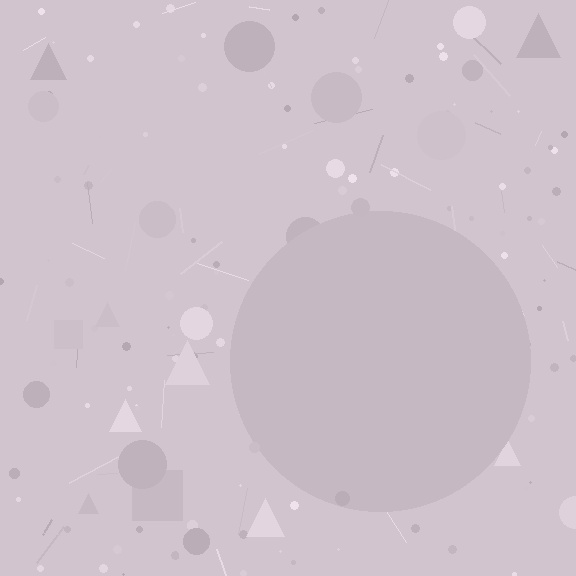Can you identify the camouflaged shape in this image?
The camouflaged shape is a circle.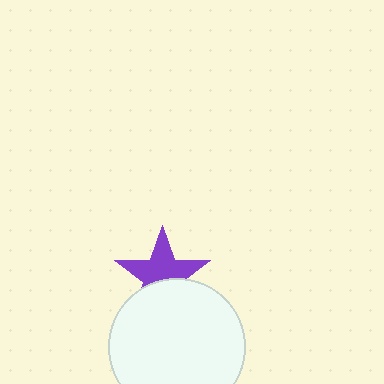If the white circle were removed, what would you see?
You would see the complete purple star.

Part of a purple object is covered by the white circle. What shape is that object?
It is a star.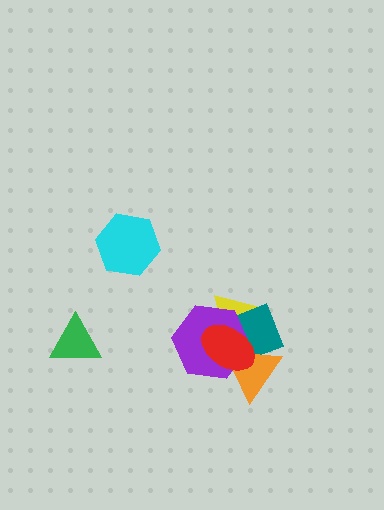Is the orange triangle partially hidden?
Yes, it is partially covered by another shape.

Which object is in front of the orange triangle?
The red ellipse is in front of the orange triangle.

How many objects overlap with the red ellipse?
4 objects overlap with the red ellipse.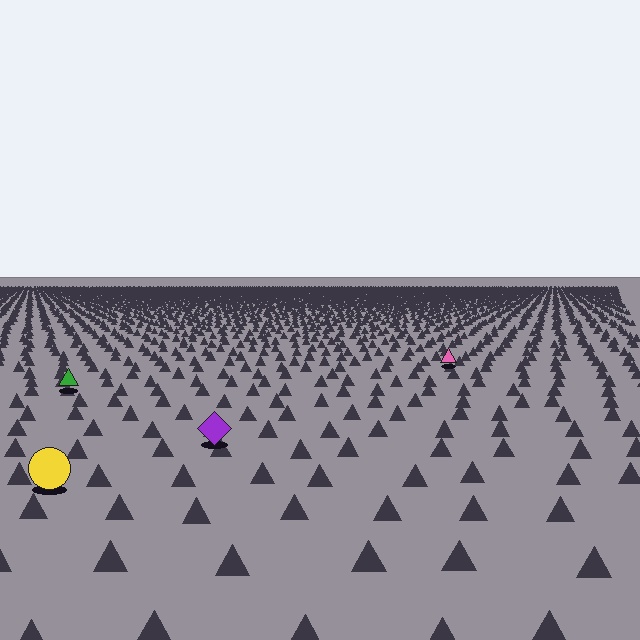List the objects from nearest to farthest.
From nearest to farthest: the yellow circle, the purple diamond, the green triangle, the pink triangle.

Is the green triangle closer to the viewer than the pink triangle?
Yes. The green triangle is closer — you can tell from the texture gradient: the ground texture is coarser near it.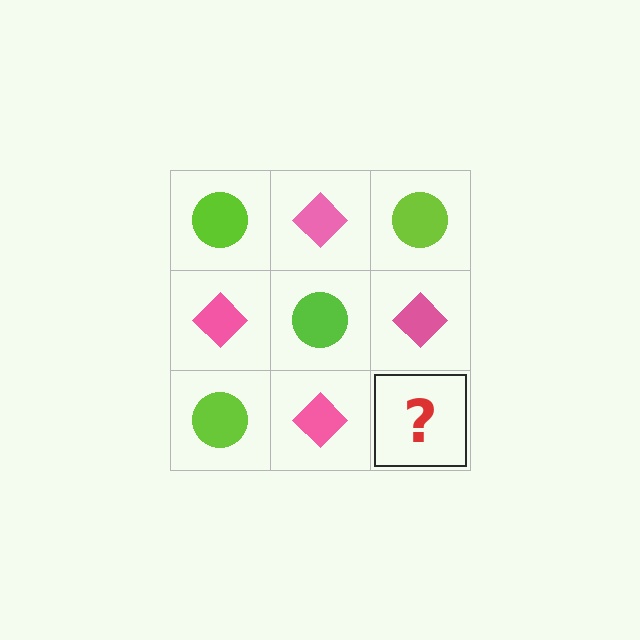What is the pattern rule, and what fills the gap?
The rule is that it alternates lime circle and pink diamond in a checkerboard pattern. The gap should be filled with a lime circle.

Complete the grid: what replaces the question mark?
The question mark should be replaced with a lime circle.